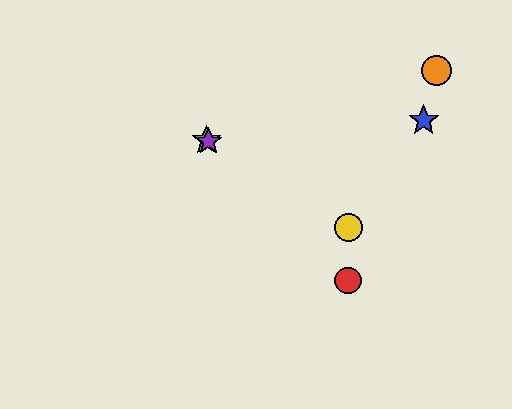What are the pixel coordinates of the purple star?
The purple star is at (208, 141).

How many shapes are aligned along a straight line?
3 shapes (the green star, the yellow circle, the purple star) are aligned along a straight line.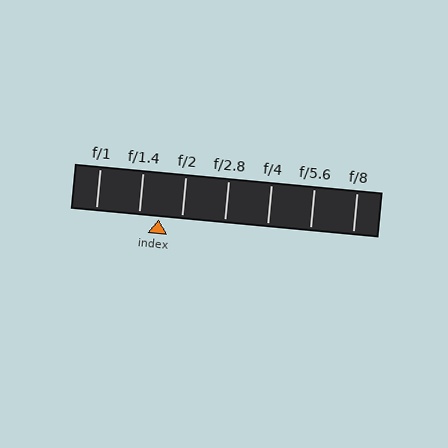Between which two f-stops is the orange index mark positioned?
The index mark is between f/1.4 and f/2.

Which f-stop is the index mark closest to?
The index mark is closest to f/1.4.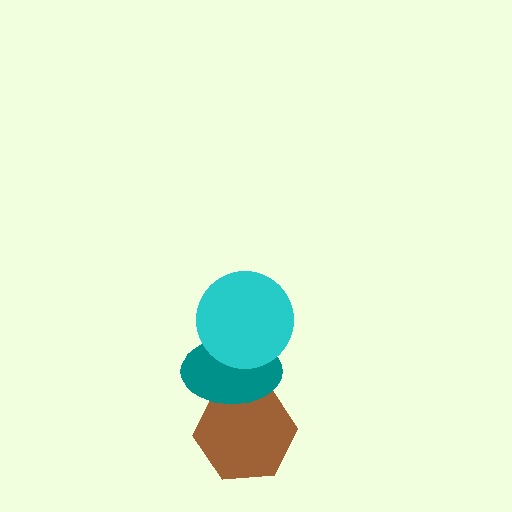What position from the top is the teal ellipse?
The teal ellipse is 2nd from the top.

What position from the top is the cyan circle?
The cyan circle is 1st from the top.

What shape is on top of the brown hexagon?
The teal ellipse is on top of the brown hexagon.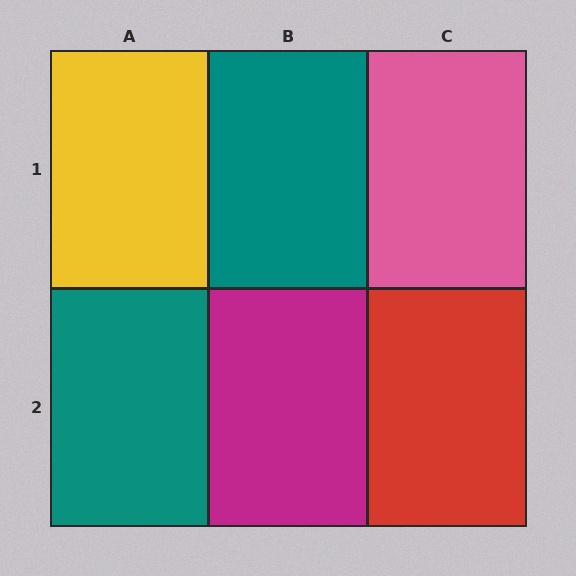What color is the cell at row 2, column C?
Red.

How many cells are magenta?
1 cell is magenta.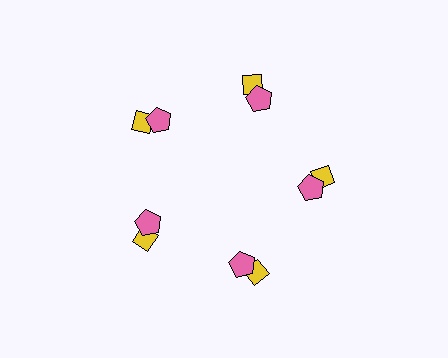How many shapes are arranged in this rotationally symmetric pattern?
There are 10 shapes, arranged in 5 groups of 2.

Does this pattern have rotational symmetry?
Yes, this pattern has 5-fold rotational symmetry. It looks the same after rotating 72 degrees around the center.